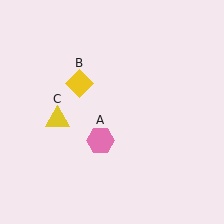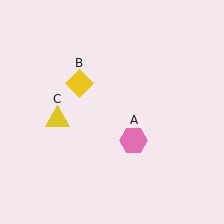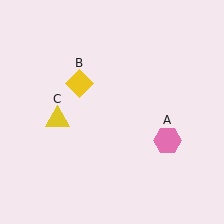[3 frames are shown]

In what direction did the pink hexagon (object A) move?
The pink hexagon (object A) moved right.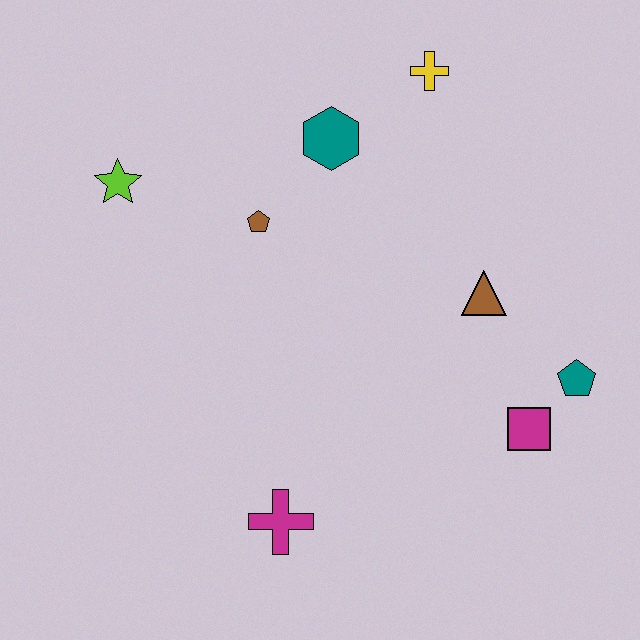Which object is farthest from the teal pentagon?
The lime star is farthest from the teal pentagon.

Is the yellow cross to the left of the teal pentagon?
Yes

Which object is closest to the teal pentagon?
The magenta square is closest to the teal pentagon.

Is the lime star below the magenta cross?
No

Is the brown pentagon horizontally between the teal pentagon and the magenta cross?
No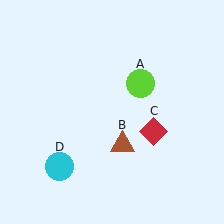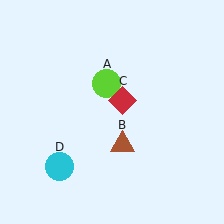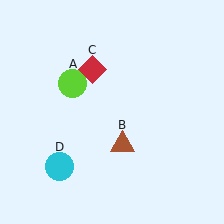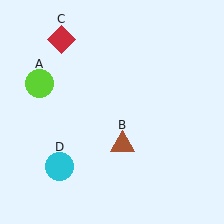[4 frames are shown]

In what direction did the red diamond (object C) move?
The red diamond (object C) moved up and to the left.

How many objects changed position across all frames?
2 objects changed position: lime circle (object A), red diamond (object C).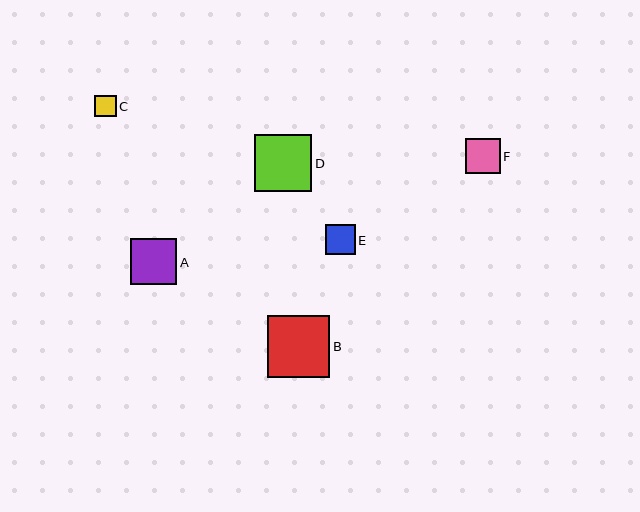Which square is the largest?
Square B is the largest with a size of approximately 62 pixels.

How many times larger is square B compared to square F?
Square B is approximately 1.8 times the size of square F.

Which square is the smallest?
Square C is the smallest with a size of approximately 22 pixels.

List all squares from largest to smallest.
From largest to smallest: B, D, A, F, E, C.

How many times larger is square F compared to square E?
Square F is approximately 1.2 times the size of square E.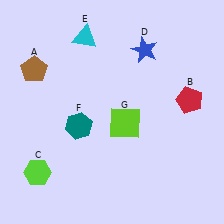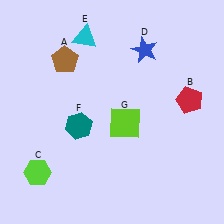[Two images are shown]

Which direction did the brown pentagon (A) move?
The brown pentagon (A) moved right.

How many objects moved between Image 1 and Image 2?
1 object moved between the two images.